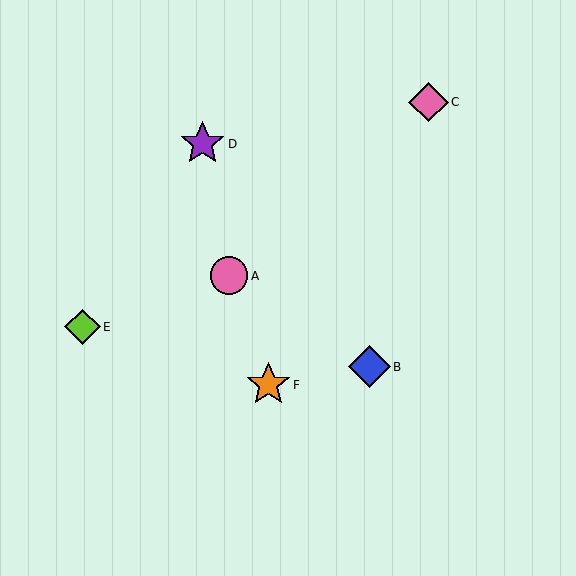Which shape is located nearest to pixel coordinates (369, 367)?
The blue diamond (labeled B) at (369, 367) is nearest to that location.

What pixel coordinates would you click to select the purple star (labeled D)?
Click at (203, 144) to select the purple star D.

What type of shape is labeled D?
Shape D is a purple star.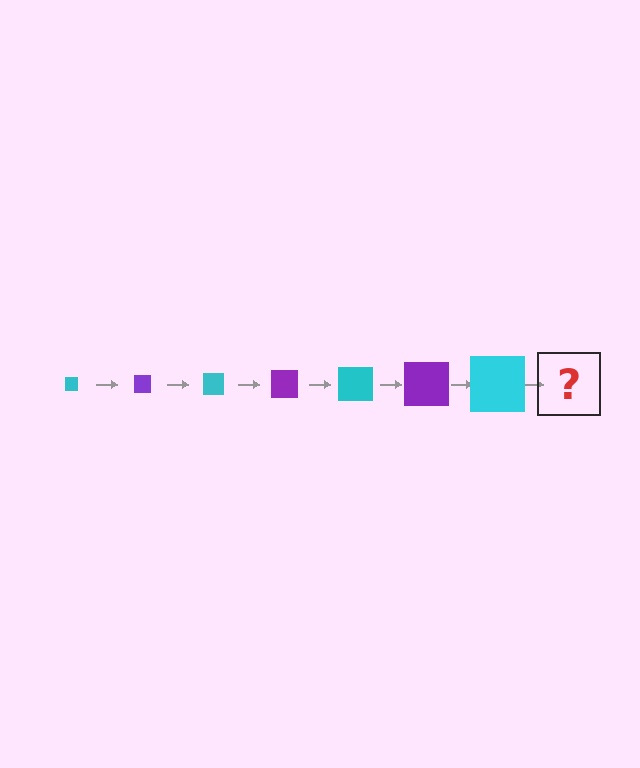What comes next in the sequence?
The next element should be a purple square, larger than the previous one.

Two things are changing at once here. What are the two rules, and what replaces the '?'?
The two rules are that the square grows larger each step and the color cycles through cyan and purple. The '?' should be a purple square, larger than the previous one.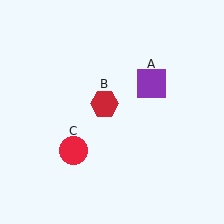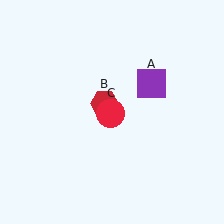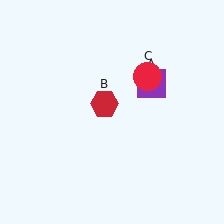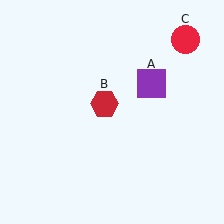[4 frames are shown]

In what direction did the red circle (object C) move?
The red circle (object C) moved up and to the right.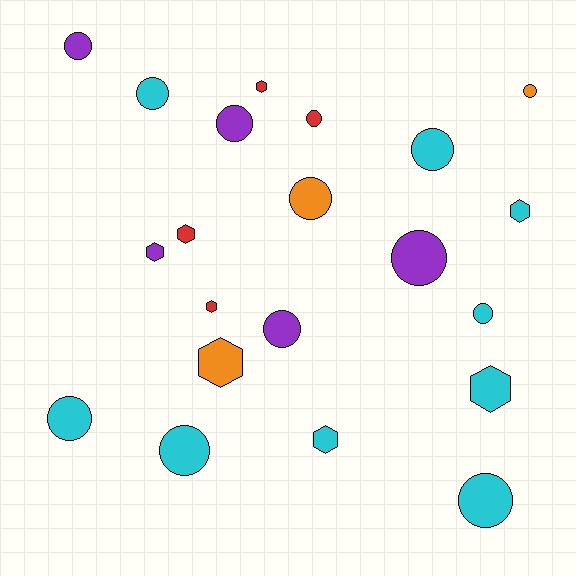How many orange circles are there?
There are 2 orange circles.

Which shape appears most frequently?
Circle, with 13 objects.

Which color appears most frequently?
Cyan, with 9 objects.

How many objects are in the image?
There are 21 objects.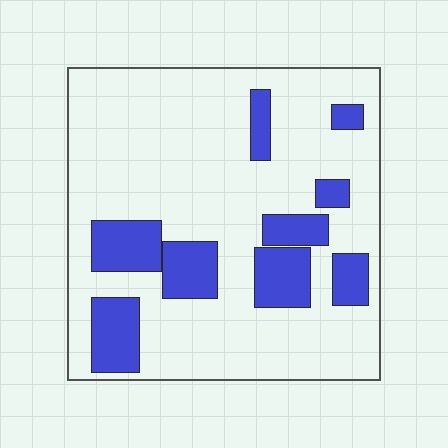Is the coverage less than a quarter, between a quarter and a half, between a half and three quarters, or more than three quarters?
Less than a quarter.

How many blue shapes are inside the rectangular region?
9.